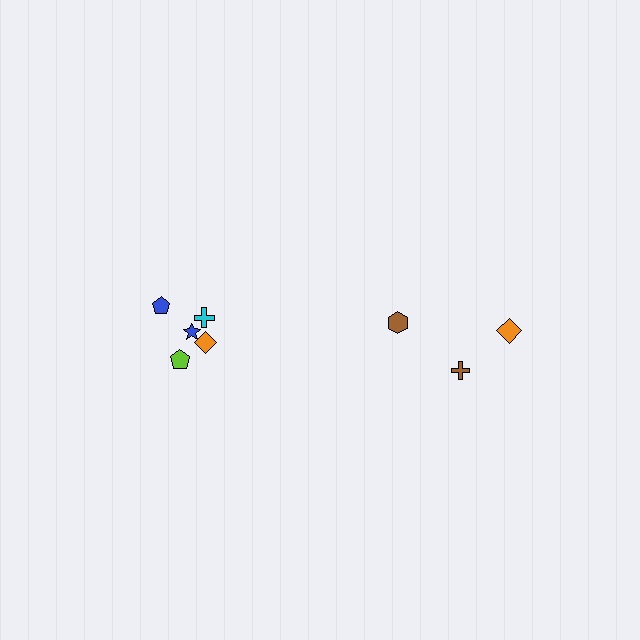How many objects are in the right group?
There are 3 objects.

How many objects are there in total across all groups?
There are 8 objects.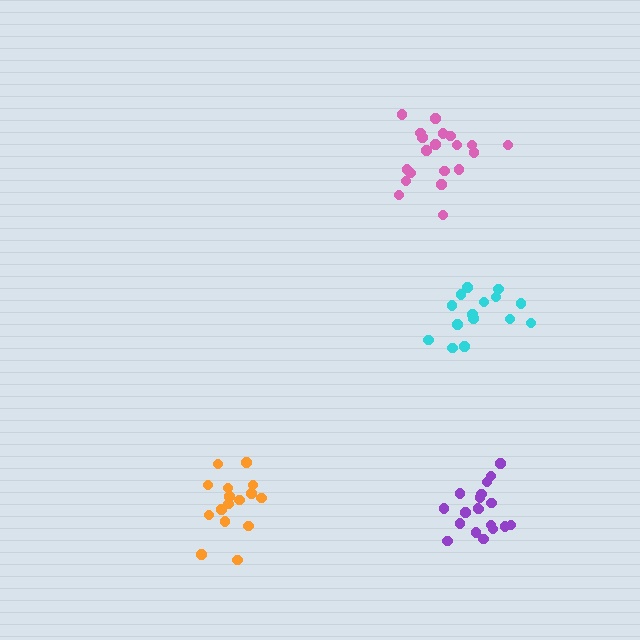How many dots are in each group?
Group 1: 16 dots, Group 2: 20 dots, Group 3: 19 dots, Group 4: 15 dots (70 total).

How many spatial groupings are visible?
There are 4 spatial groupings.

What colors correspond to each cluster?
The clusters are colored: orange, pink, purple, cyan.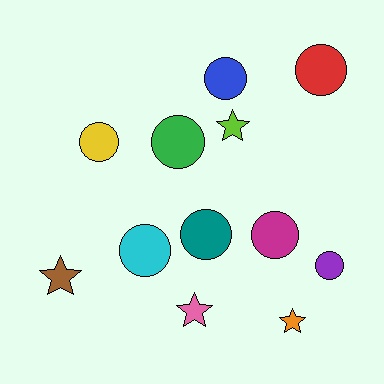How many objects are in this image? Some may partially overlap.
There are 12 objects.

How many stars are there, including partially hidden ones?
There are 4 stars.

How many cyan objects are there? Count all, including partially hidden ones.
There is 1 cyan object.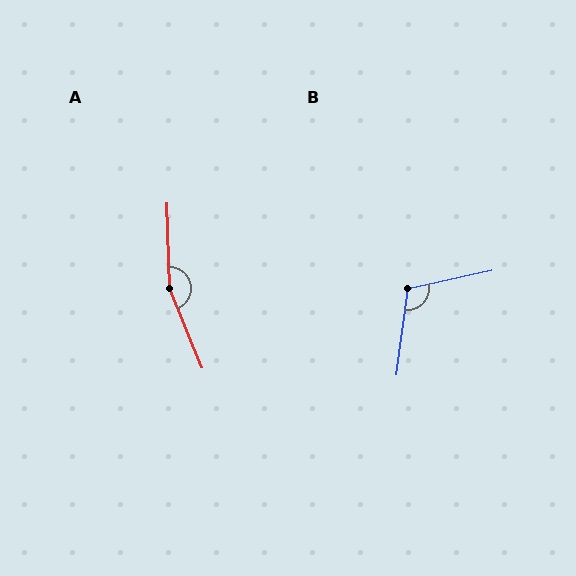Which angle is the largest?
A, at approximately 160 degrees.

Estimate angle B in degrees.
Approximately 110 degrees.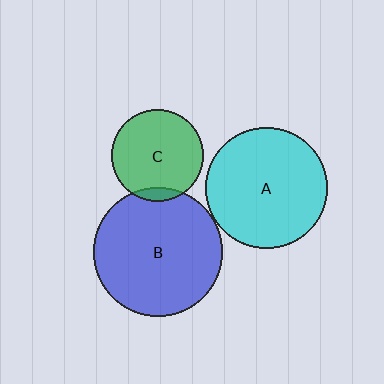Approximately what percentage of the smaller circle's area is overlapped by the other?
Approximately 5%.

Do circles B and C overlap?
Yes.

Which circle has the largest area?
Circle B (blue).